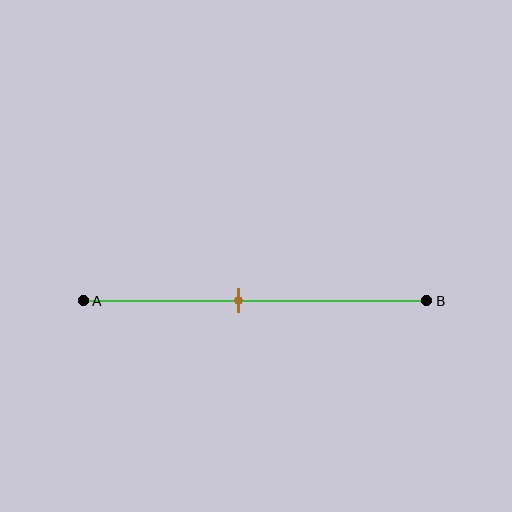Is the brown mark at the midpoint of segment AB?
No, the mark is at about 45% from A, not at the 50% midpoint.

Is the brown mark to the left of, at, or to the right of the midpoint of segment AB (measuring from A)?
The brown mark is to the left of the midpoint of segment AB.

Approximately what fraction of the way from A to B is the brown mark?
The brown mark is approximately 45% of the way from A to B.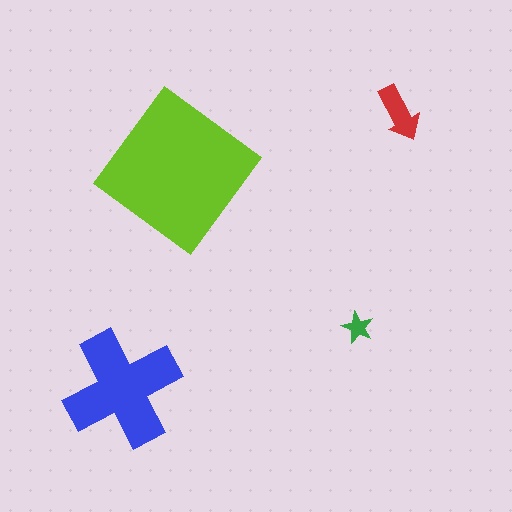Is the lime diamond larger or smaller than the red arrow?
Larger.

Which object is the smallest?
The green star.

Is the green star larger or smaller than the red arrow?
Smaller.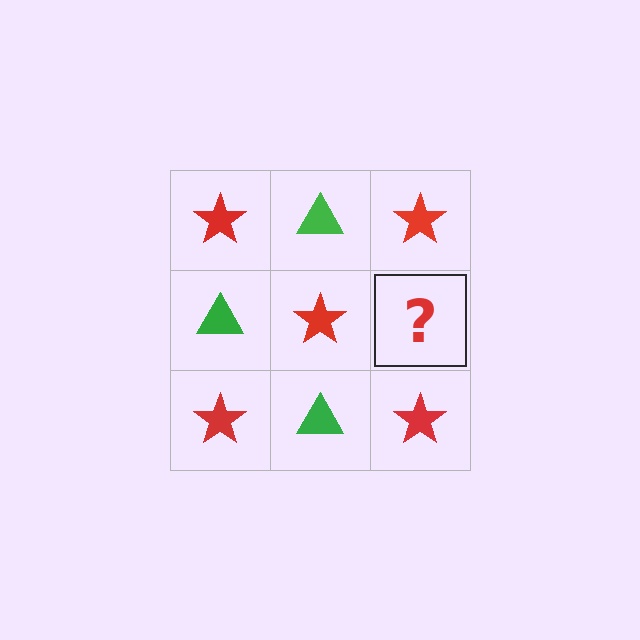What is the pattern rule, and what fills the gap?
The rule is that it alternates red star and green triangle in a checkerboard pattern. The gap should be filled with a green triangle.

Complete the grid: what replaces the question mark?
The question mark should be replaced with a green triangle.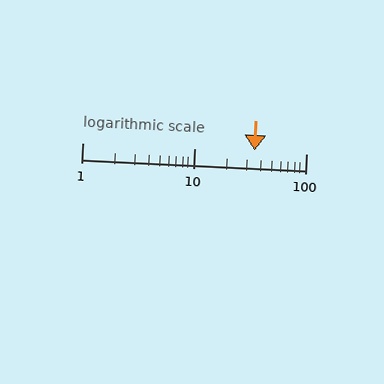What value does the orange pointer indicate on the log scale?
The pointer indicates approximately 35.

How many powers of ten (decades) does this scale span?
The scale spans 2 decades, from 1 to 100.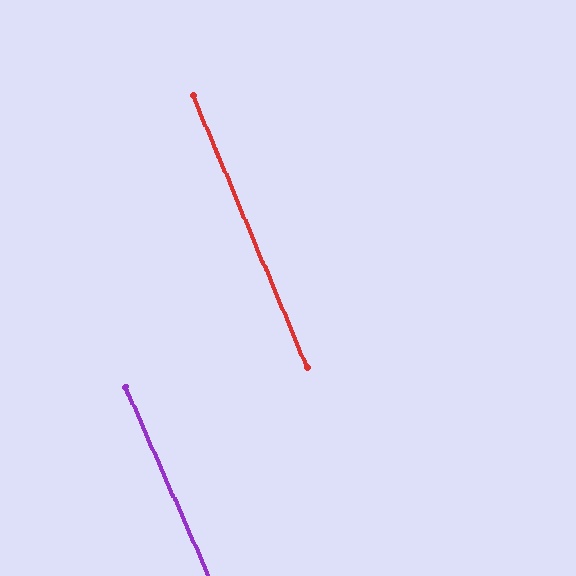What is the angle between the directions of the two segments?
Approximately 1 degree.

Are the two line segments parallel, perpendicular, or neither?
Parallel — their directions differ by only 1.1°.